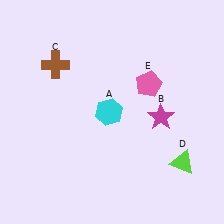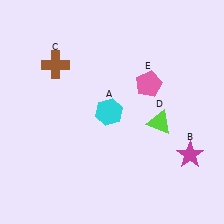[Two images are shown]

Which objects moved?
The objects that moved are: the magenta star (B), the lime triangle (D).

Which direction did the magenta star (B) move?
The magenta star (B) moved down.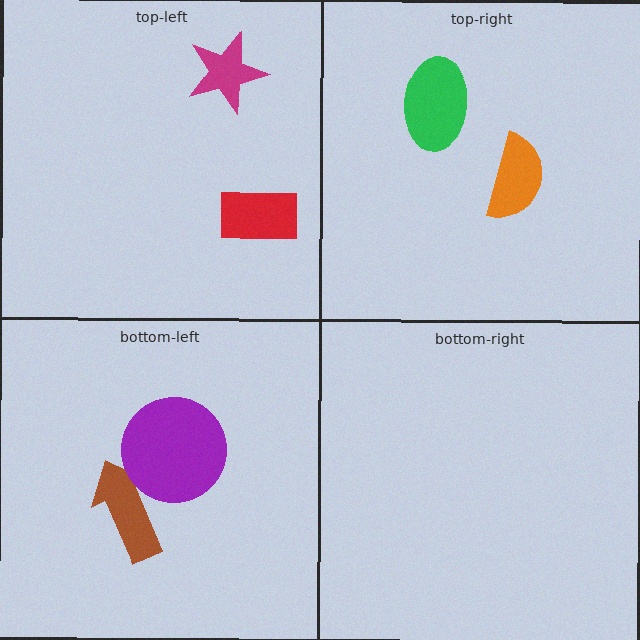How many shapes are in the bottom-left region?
2.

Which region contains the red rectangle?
The top-left region.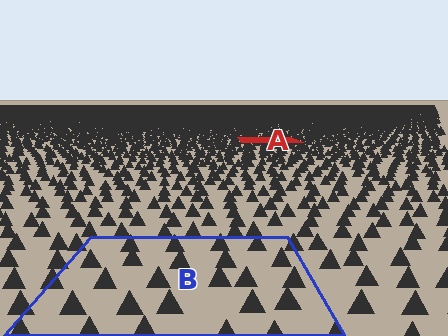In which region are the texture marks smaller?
The texture marks are smaller in region A, because it is farther away.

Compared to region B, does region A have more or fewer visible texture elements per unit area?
Region A has more texture elements per unit area — they are packed more densely because it is farther away.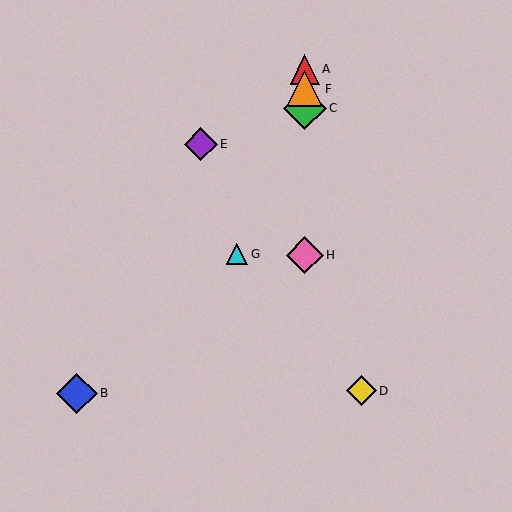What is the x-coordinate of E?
Object E is at x≈201.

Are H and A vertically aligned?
Yes, both are at x≈305.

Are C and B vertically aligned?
No, C is at x≈305 and B is at x≈77.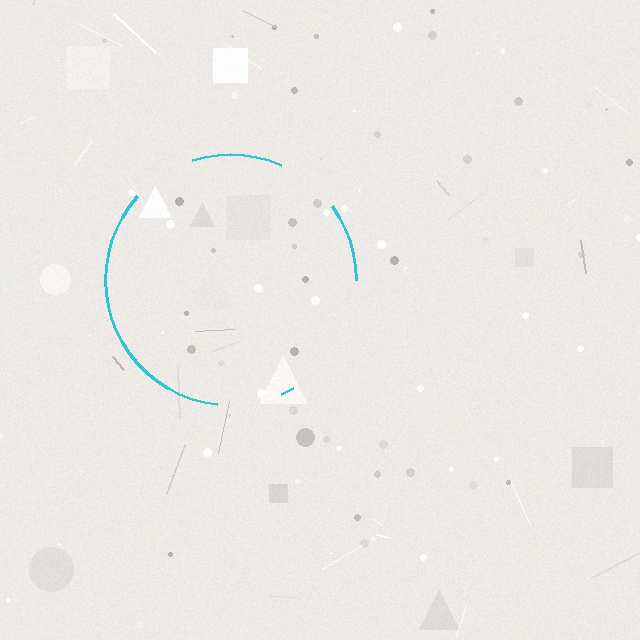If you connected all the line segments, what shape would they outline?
They would outline a circle.